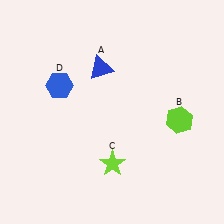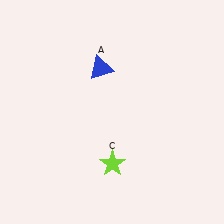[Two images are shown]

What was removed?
The blue hexagon (D), the lime hexagon (B) were removed in Image 2.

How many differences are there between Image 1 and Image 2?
There are 2 differences between the two images.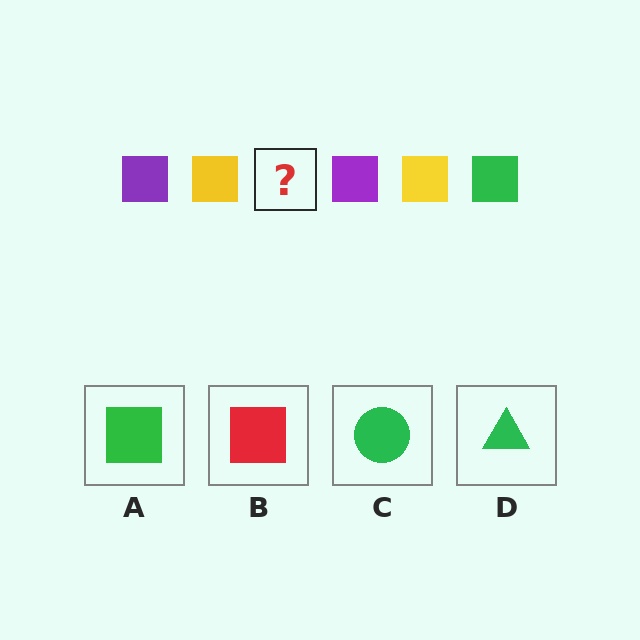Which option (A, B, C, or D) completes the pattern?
A.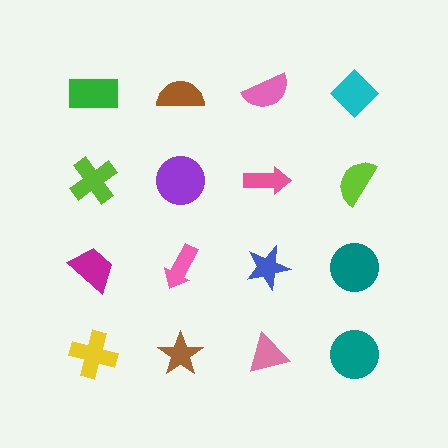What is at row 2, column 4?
A lime semicircle.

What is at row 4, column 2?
A brown star.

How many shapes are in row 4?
4 shapes.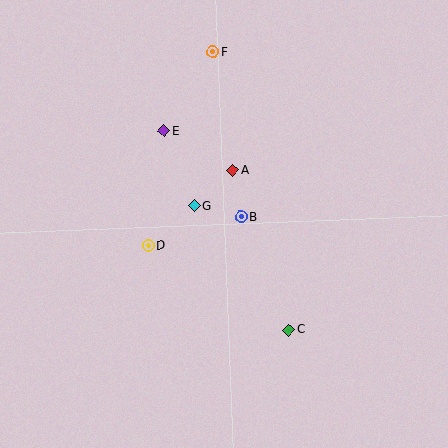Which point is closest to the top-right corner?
Point F is closest to the top-right corner.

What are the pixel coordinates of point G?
Point G is at (194, 206).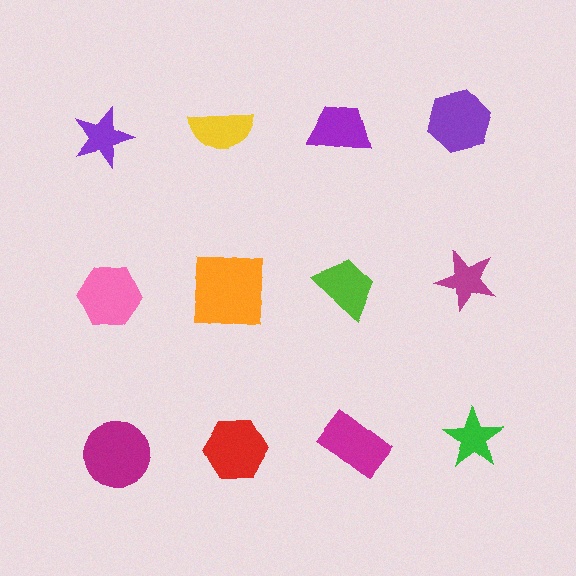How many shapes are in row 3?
4 shapes.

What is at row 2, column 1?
A pink hexagon.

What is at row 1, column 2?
A yellow semicircle.